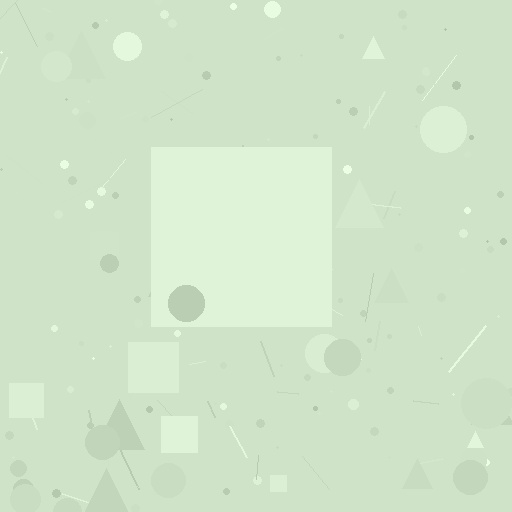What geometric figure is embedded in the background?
A square is embedded in the background.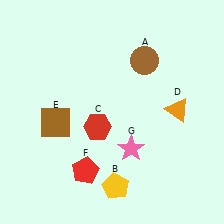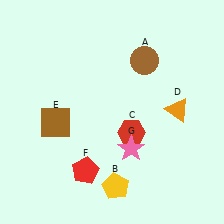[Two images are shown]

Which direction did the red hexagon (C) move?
The red hexagon (C) moved right.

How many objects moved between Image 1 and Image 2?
1 object moved between the two images.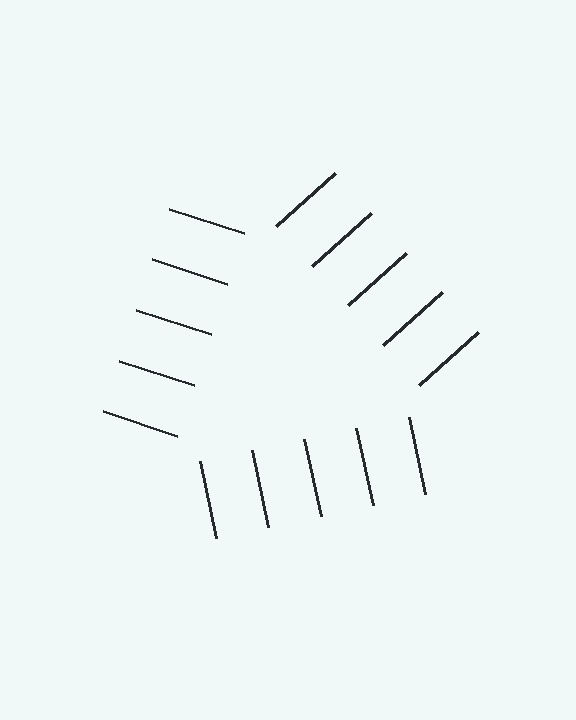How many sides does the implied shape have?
3 sides — the line-ends trace a triangle.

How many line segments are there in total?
15 — 5 along each of the 3 edges.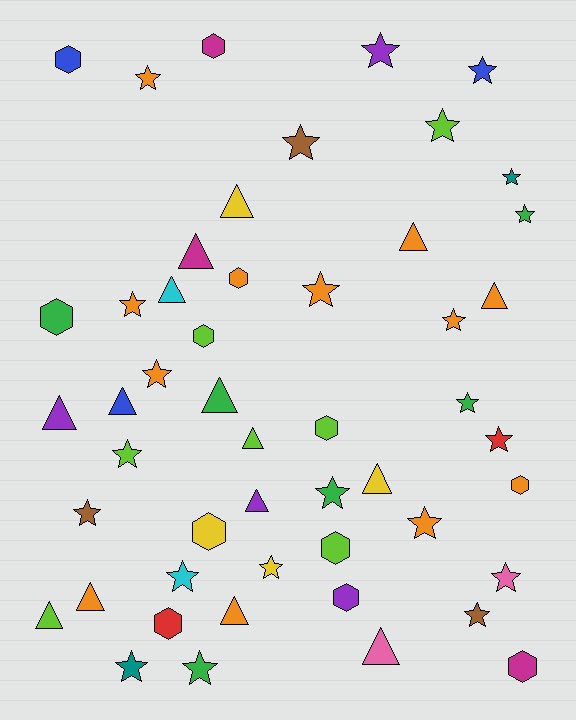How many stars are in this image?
There are 23 stars.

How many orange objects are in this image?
There are 12 orange objects.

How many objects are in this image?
There are 50 objects.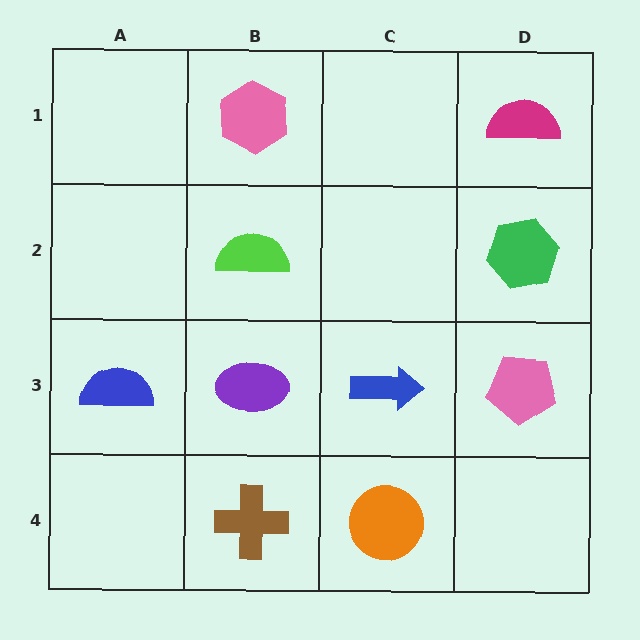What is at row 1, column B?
A pink hexagon.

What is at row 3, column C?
A blue arrow.